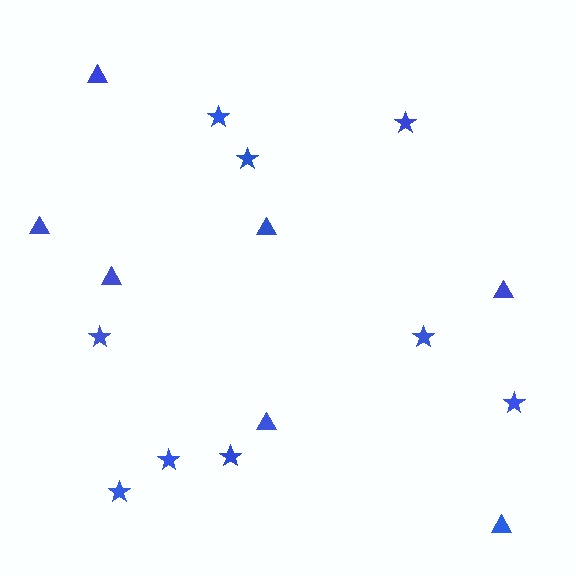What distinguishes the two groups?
There are 2 groups: one group of triangles (7) and one group of stars (9).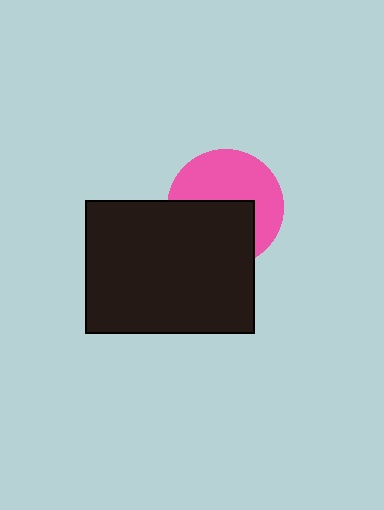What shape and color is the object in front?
The object in front is a black rectangle.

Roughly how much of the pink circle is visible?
About half of it is visible (roughly 53%).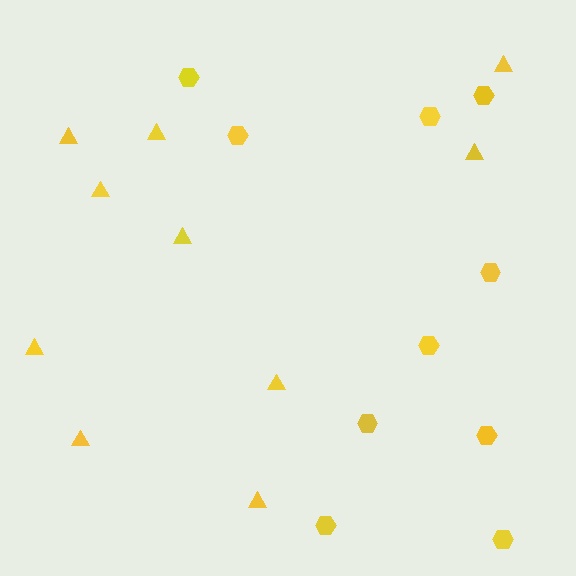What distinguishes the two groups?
There are 2 groups: one group of triangles (10) and one group of hexagons (10).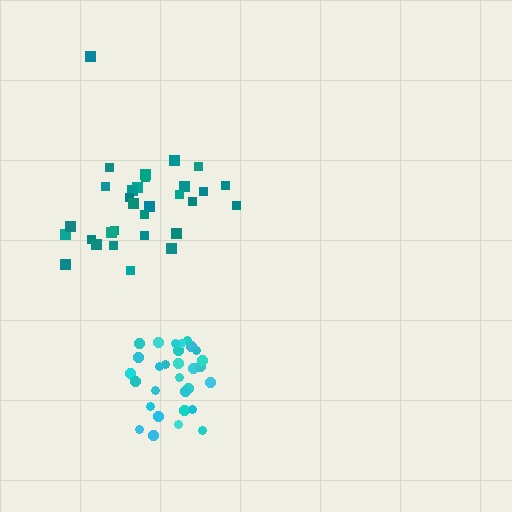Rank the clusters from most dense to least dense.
cyan, teal.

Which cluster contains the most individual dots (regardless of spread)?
Cyan (32).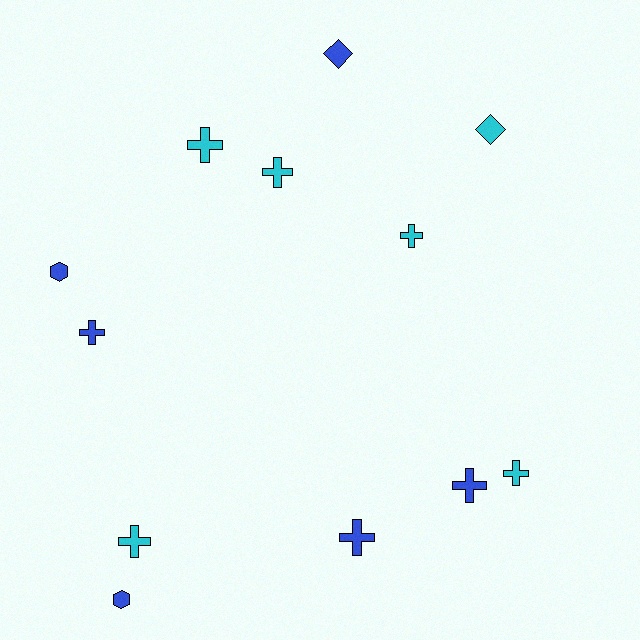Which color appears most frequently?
Cyan, with 6 objects.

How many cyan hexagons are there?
There are no cyan hexagons.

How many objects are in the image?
There are 12 objects.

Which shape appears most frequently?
Cross, with 8 objects.